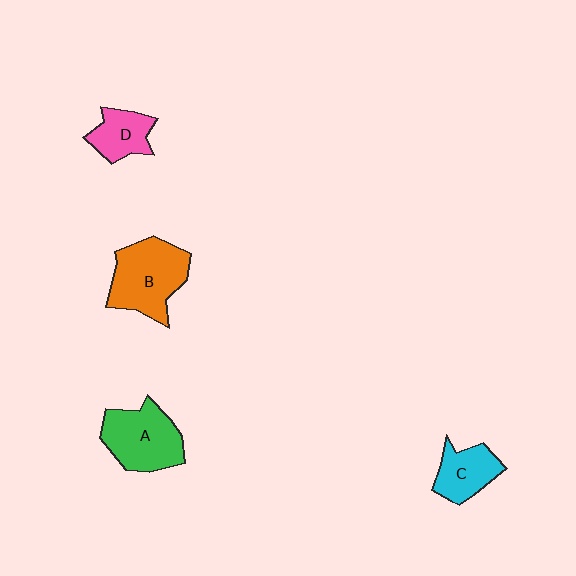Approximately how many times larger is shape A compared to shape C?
Approximately 1.6 times.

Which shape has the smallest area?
Shape D (pink).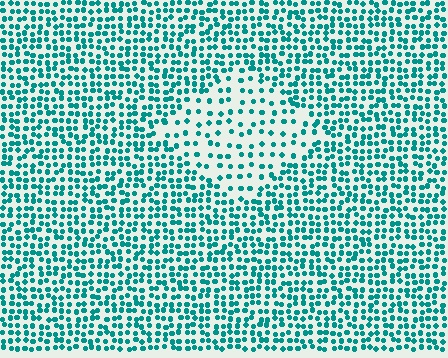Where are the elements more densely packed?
The elements are more densely packed outside the diamond boundary.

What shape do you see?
I see a diamond.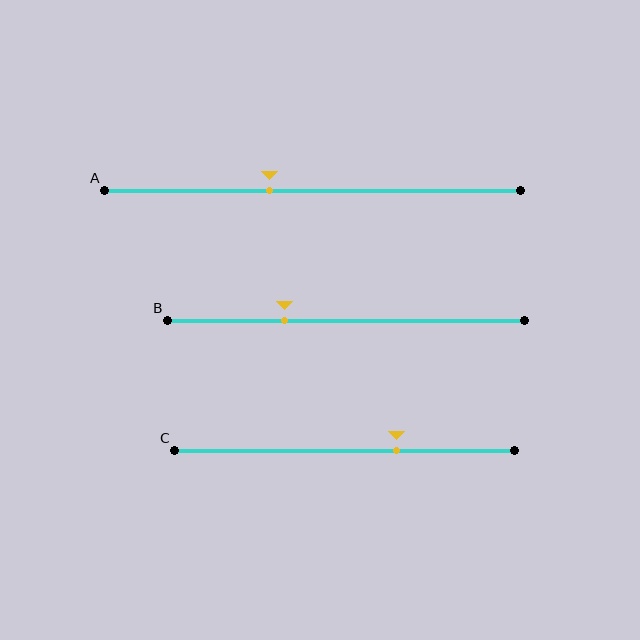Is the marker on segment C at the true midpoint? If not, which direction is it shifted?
No, the marker on segment C is shifted to the right by about 15% of the segment length.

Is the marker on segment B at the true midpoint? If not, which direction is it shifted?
No, the marker on segment B is shifted to the left by about 17% of the segment length.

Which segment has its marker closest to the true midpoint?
Segment A has its marker closest to the true midpoint.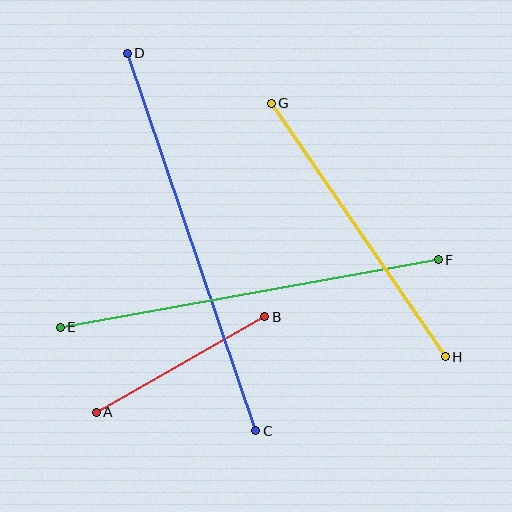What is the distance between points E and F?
The distance is approximately 384 pixels.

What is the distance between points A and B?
The distance is approximately 194 pixels.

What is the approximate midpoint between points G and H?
The midpoint is at approximately (358, 230) pixels.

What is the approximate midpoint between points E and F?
The midpoint is at approximately (249, 293) pixels.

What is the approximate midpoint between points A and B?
The midpoint is at approximately (180, 364) pixels.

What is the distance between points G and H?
The distance is approximately 307 pixels.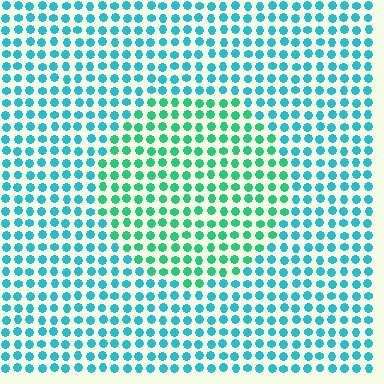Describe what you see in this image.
The image is filled with small cyan elements in a uniform arrangement. A circle-shaped region is visible where the elements are tinted to a slightly different hue, forming a subtle color boundary.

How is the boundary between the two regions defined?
The boundary is defined purely by a slight shift in hue (about 34 degrees). Spacing, size, and orientation are identical on both sides.